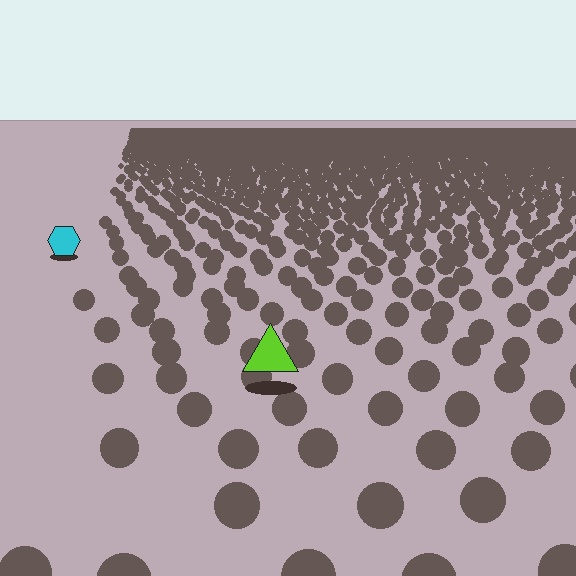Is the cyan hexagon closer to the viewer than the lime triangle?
No. The lime triangle is closer — you can tell from the texture gradient: the ground texture is coarser near it.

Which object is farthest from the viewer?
The cyan hexagon is farthest from the viewer. It appears smaller and the ground texture around it is denser.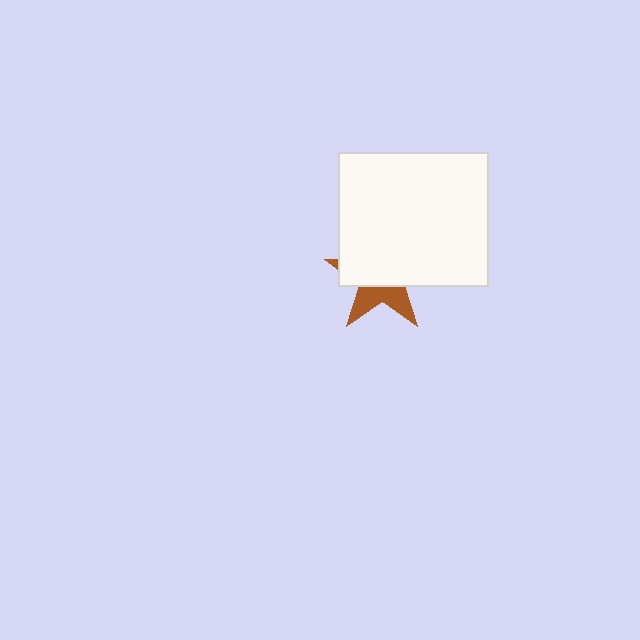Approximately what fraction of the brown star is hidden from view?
Roughly 65% of the brown star is hidden behind the white rectangle.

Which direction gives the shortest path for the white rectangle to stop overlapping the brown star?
Moving up gives the shortest separation.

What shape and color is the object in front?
The object in front is a white rectangle.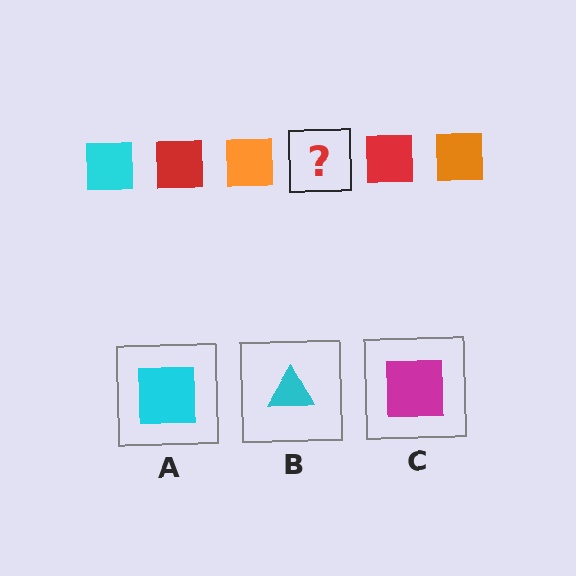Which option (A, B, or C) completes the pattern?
A.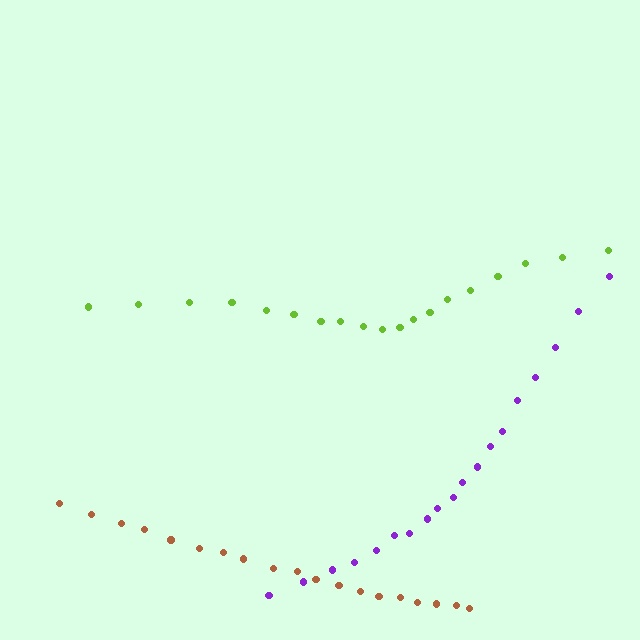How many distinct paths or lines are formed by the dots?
There are 3 distinct paths.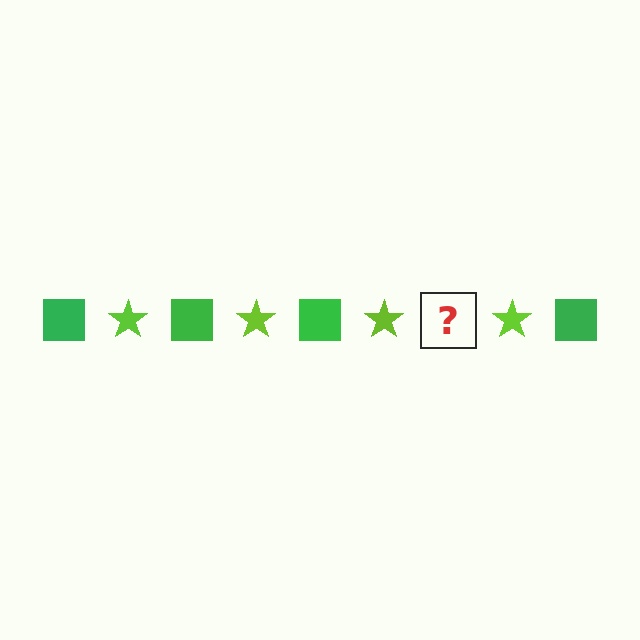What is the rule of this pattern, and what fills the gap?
The rule is that the pattern alternates between green square and lime star. The gap should be filled with a green square.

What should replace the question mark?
The question mark should be replaced with a green square.